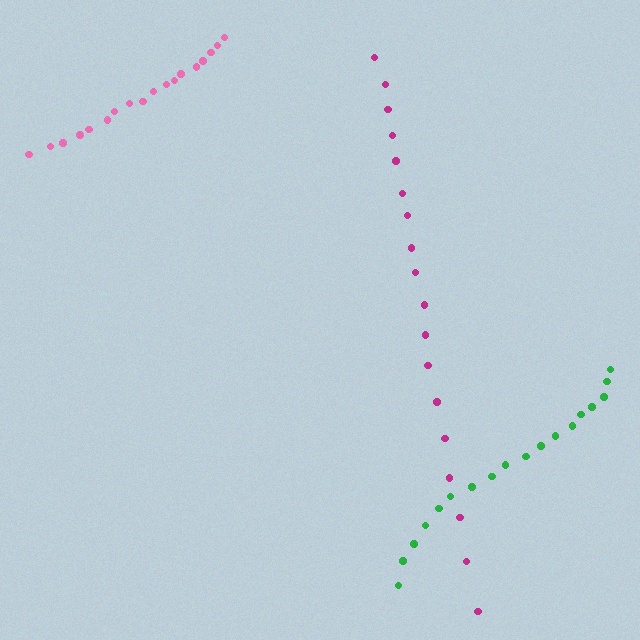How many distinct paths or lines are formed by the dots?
There are 3 distinct paths.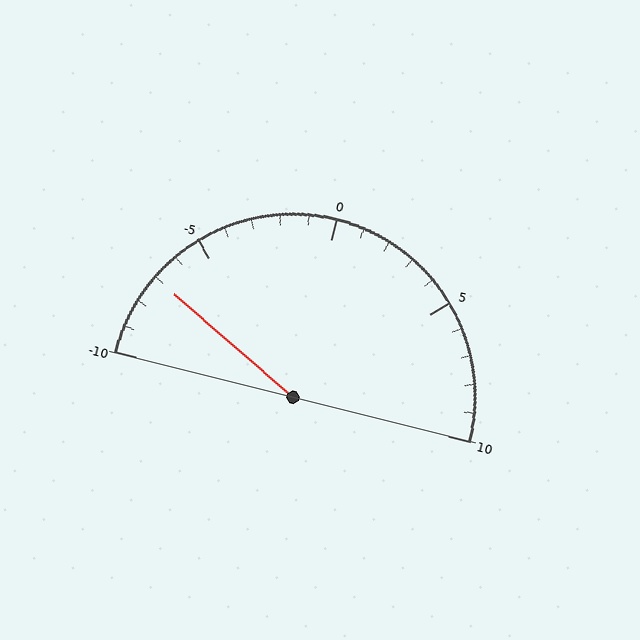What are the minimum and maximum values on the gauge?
The gauge ranges from -10 to 10.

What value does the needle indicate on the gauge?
The needle indicates approximately -7.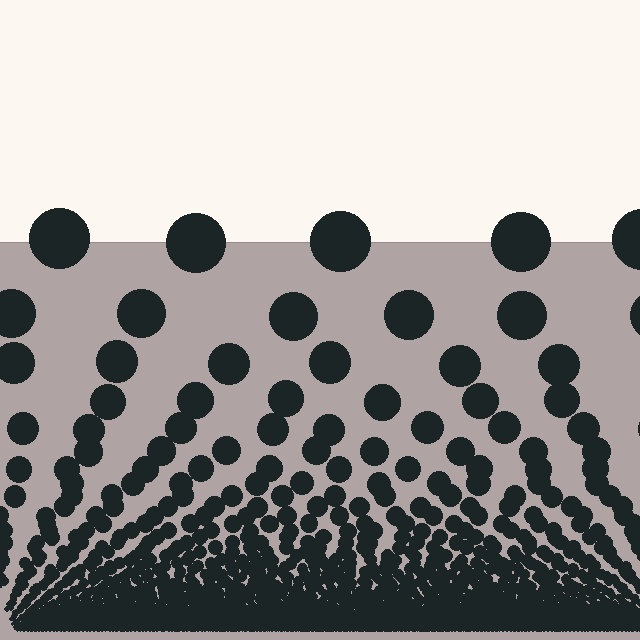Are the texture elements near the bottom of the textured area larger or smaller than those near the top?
Smaller. The gradient is inverted — elements near the bottom are smaller and denser.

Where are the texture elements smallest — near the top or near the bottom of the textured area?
Near the bottom.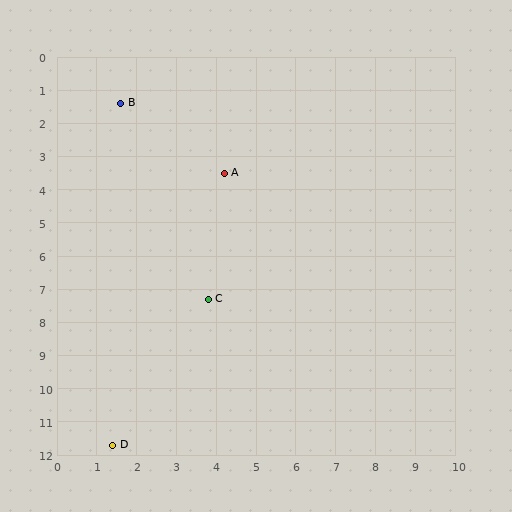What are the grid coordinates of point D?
Point D is at approximately (1.4, 11.7).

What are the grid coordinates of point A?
Point A is at approximately (4.2, 3.5).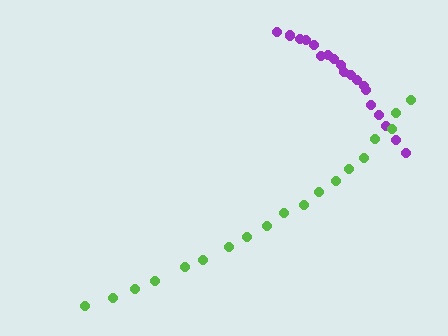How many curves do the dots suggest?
There are 2 distinct paths.